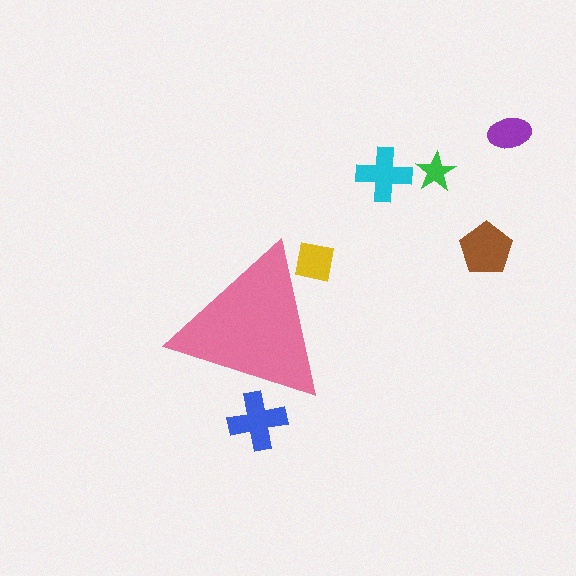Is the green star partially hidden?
No, the green star is fully visible.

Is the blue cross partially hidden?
Yes, the blue cross is partially hidden behind the pink triangle.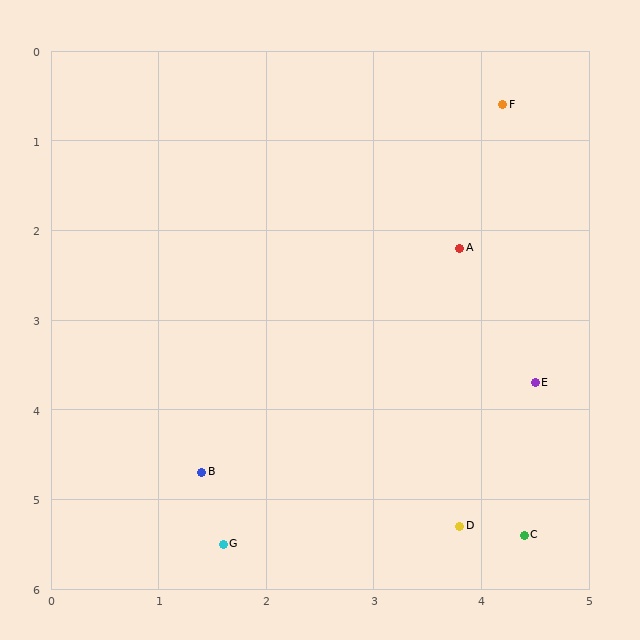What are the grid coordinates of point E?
Point E is at approximately (4.5, 3.7).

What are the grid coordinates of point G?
Point G is at approximately (1.6, 5.5).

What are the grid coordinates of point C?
Point C is at approximately (4.4, 5.4).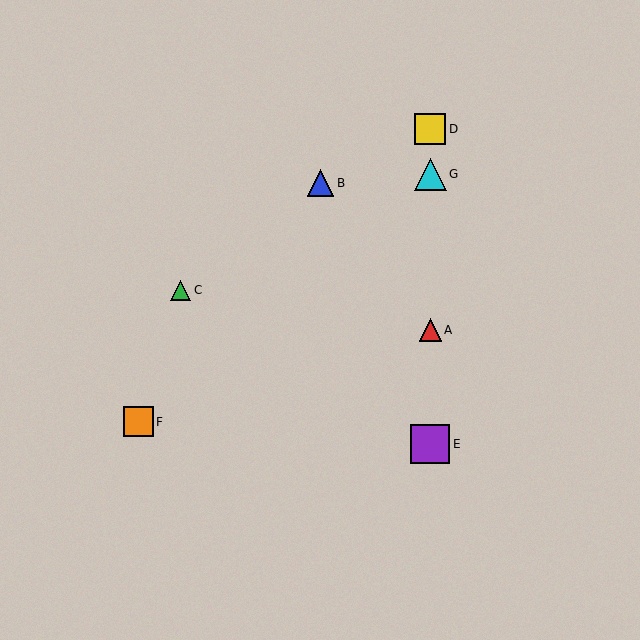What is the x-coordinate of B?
Object B is at x≈321.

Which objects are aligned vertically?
Objects A, D, E, G are aligned vertically.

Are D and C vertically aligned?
No, D is at x≈430 and C is at x≈181.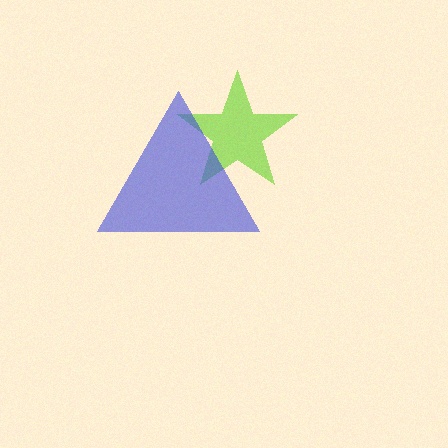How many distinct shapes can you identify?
There are 2 distinct shapes: a lime star, a blue triangle.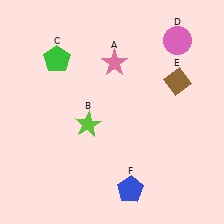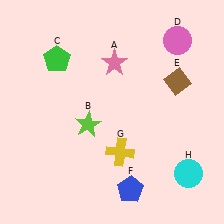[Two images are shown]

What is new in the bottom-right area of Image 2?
A yellow cross (G) was added in the bottom-right area of Image 2.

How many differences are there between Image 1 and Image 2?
There are 2 differences between the two images.